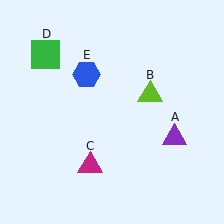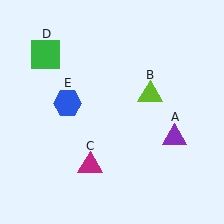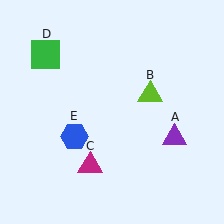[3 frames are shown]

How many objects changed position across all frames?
1 object changed position: blue hexagon (object E).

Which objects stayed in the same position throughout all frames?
Purple triangle (object A) and lime triangle (object B) and magenta triangle (object C) and green square (object D) remained stationary.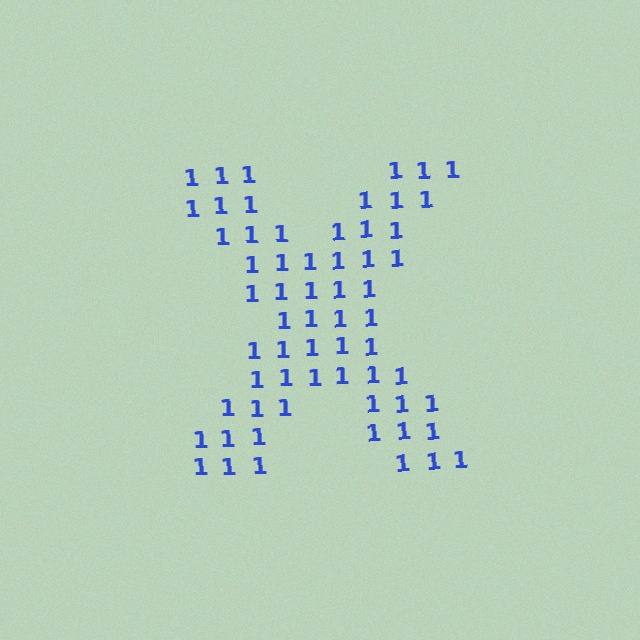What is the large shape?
The large shape is the letter X.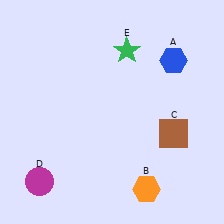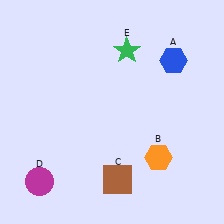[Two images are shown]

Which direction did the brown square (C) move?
The brown square (C) moved left.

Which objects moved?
The objects that moved are: the orange hexagon (B), the brown square (C).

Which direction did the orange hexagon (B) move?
The orange hexagon (B) moved up.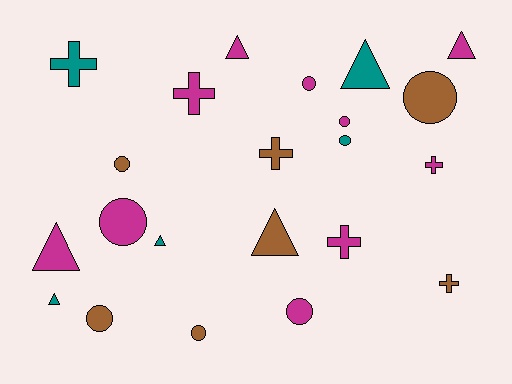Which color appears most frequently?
Magenta, with 10 objects.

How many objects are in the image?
There are 22 objects.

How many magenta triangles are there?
There are 3 magenta triangles.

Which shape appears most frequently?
Circle, with 9 objects.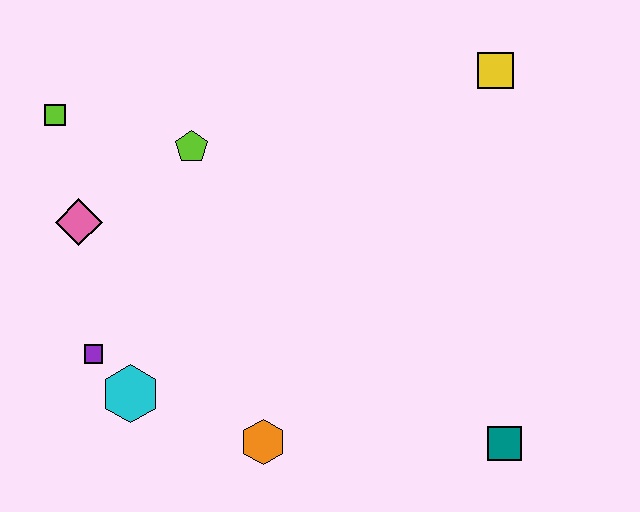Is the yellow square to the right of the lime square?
Yes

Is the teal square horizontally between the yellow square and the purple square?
No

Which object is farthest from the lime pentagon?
The teal square is farthest from the lime pentagon.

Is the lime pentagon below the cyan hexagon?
No